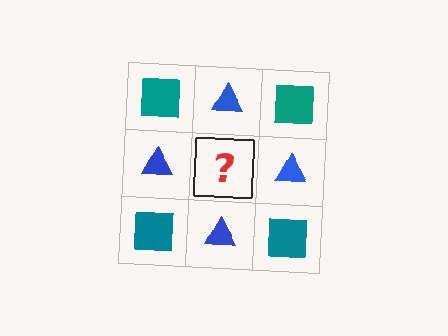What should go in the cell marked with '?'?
The missing cell should contain a teal square.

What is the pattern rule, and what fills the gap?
The rule is that it alternates teal square and blue triangle in a checkerboard pattern. The gap should be filled with a teal square.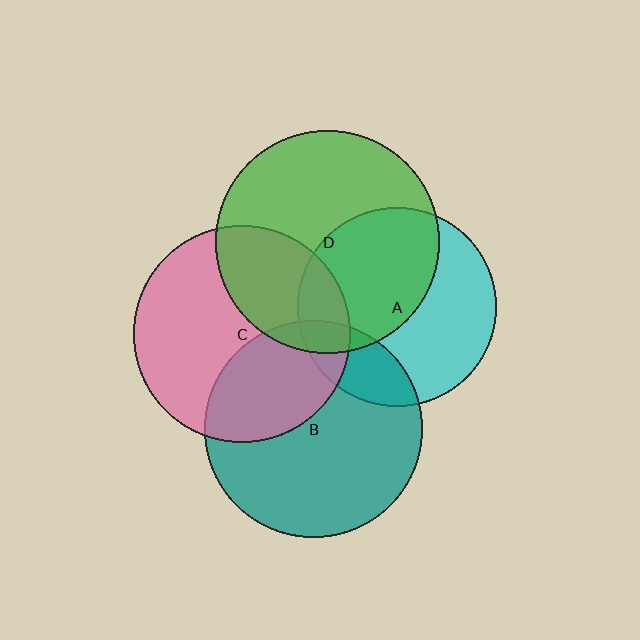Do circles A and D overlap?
Yes.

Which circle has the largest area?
Circle D (green).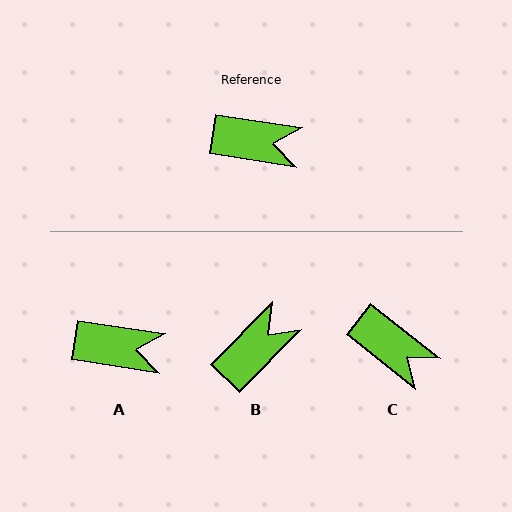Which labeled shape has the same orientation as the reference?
A.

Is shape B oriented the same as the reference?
No, it is off by about 54 degrees.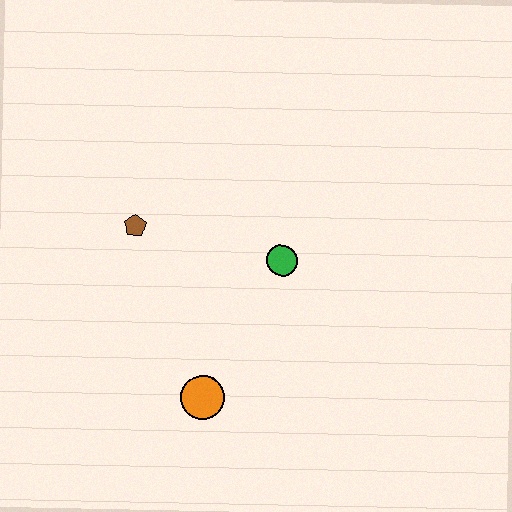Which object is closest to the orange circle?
The green circle is closest to the orange circle.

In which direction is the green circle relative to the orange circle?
The green circle is above the orange circle.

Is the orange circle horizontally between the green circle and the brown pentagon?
Yes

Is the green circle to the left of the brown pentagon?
No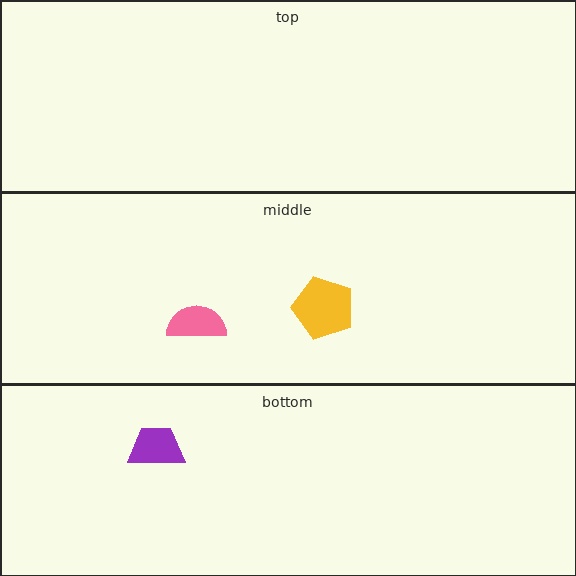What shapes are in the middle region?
The yellow pentagon, the pink semicircle.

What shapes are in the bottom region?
The purple trapezoid.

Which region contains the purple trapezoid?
The bottom region.